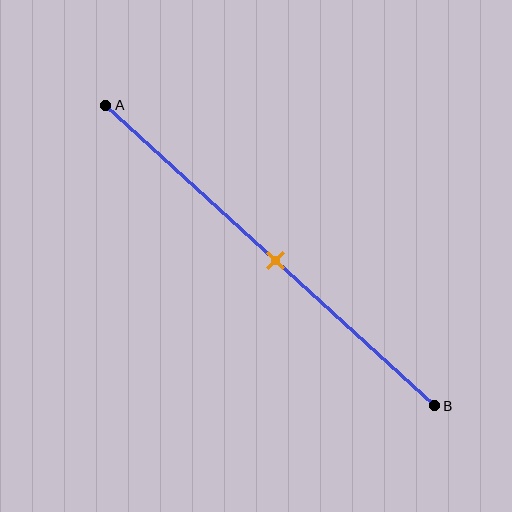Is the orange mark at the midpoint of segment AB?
Yes, the mark is approximately at the midpoint.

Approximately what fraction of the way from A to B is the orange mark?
The orange mark is approximately 50% of the way from A to B.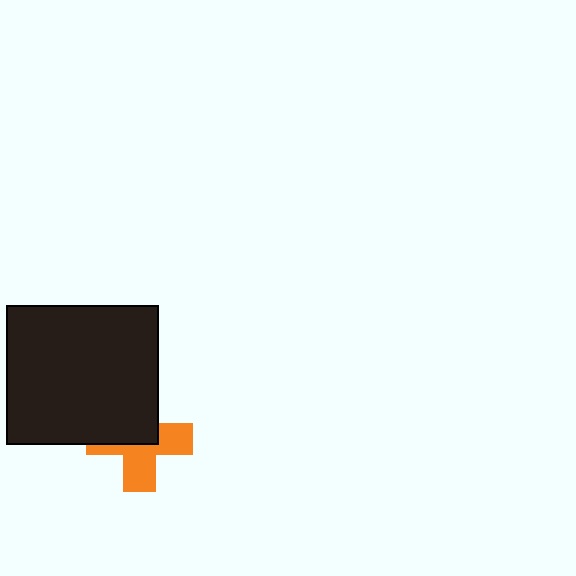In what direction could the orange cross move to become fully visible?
The orange cross could move toward the lower-right. That would shift it out from behind the black rectangle entirely.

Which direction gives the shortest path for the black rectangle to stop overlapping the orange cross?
Moving toward the upper-left gives the shortest separation.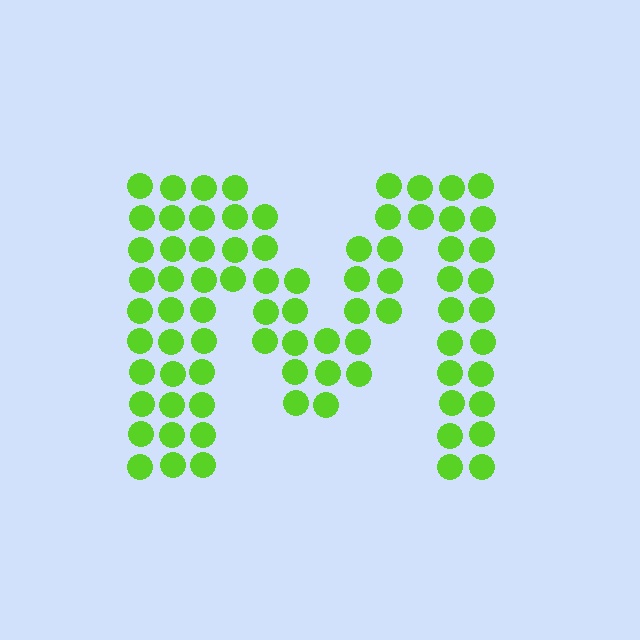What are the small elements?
The small elements are circles.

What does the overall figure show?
The overall figure shows the letter M.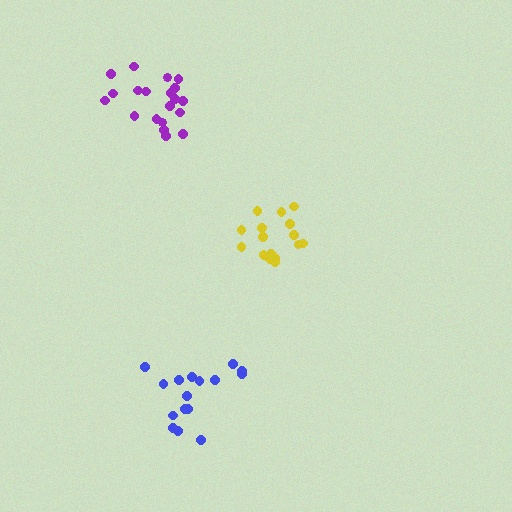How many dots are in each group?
Group 1: 16 dots, Group 2: 20 dots, Group 3: 16 dots (52 total).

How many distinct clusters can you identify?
There are 3 distinct clusters.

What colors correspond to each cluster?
The clusters are colored: yellow, purple, blue.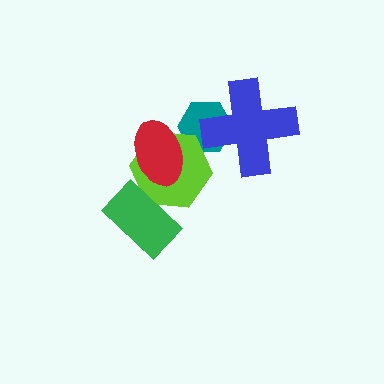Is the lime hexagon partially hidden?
Yes, it is partially covered by another shape.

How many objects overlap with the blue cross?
1 object overlaps with the blue cross.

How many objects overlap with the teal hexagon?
3 objects overlap with the teal hexagon.